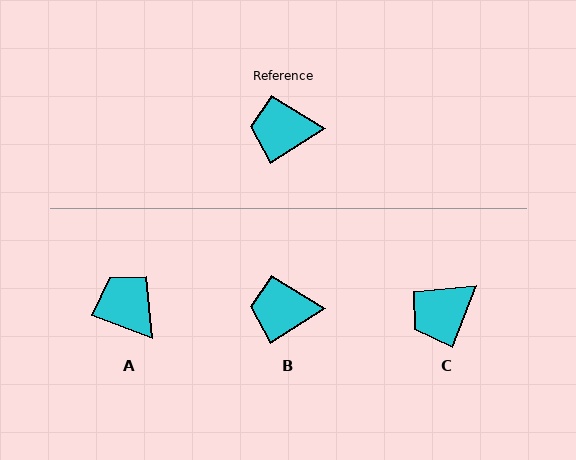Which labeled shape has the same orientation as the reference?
B.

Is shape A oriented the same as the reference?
No, it is off by about 54 degrees.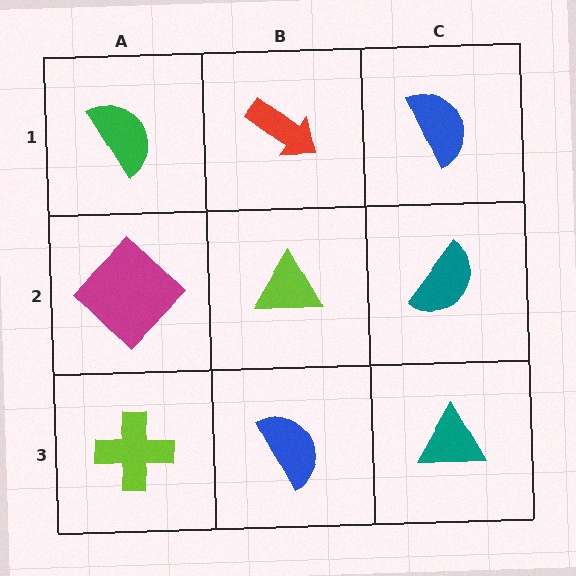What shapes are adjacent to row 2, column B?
A red arrow (row 1, column B), a blue semicircle (row 3, column B), a magenta diamond (row 2, column A), a teal semicircle (row 2, column C).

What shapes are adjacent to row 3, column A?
A magenta diamond (row 2, column A), a blue semicircle (row 3, column B).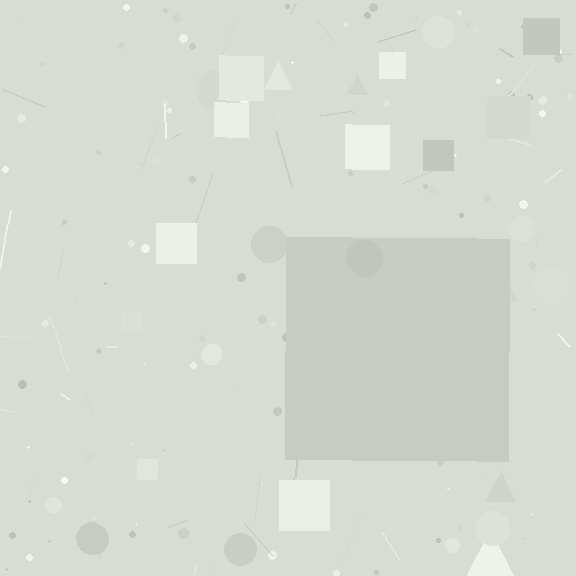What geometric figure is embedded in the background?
A square is embedded in the background.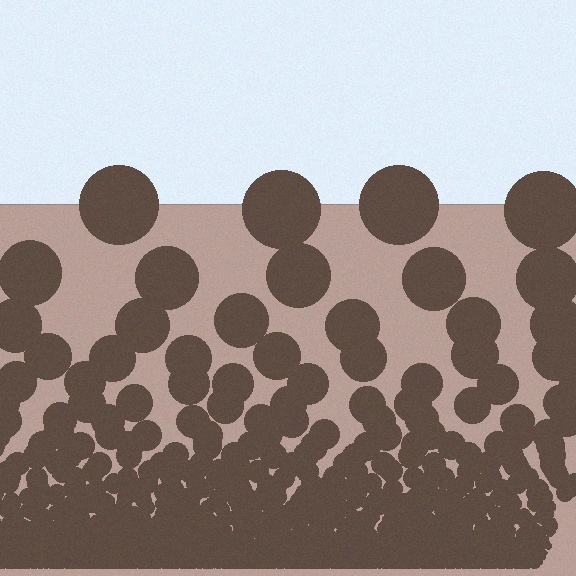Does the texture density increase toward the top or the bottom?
Density increases toward the bottom.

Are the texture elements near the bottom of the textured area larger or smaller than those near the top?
Smaller. The gradient is inverted — elements near the bottom are smaller and denser.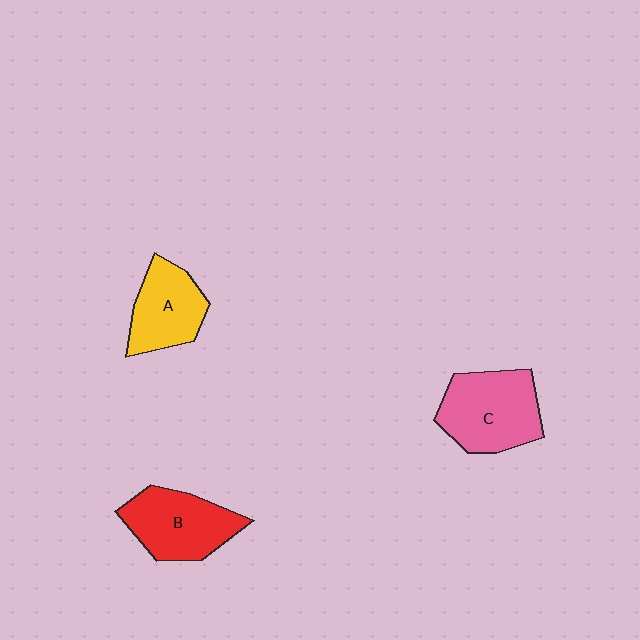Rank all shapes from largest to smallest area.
From largest to smallest: C (pink), B (red), A (yellow).